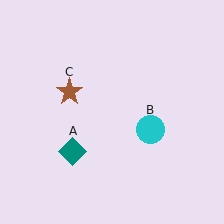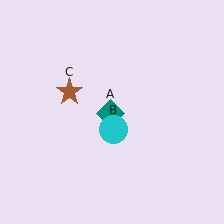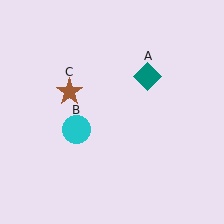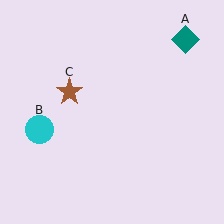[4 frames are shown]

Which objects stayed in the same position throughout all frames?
Brown star (object C) remained stationary.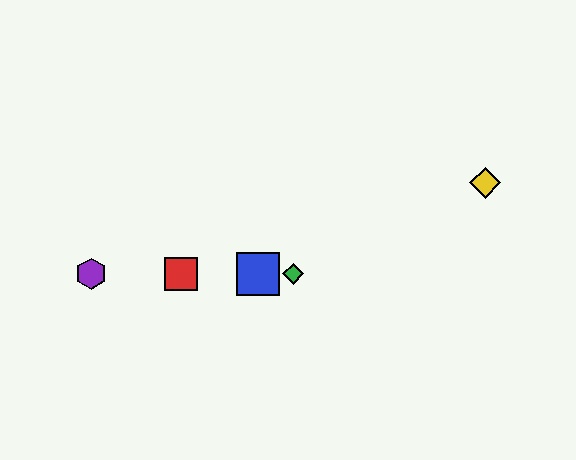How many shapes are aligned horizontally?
4 shapes (the red square, the blue square, the green diamond, the purple hexagon) are aligned horizontally.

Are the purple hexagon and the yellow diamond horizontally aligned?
No, the purple hexagon is at y≈274 and the yellow diamond is at y≈183.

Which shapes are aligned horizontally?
The red square, the blue square, the green diamond, the purple hexagon are aligned horizontally.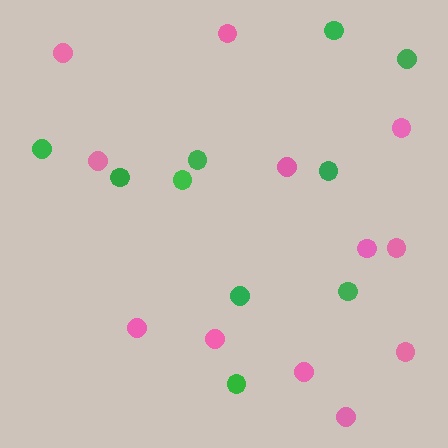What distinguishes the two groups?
There are 2 groups: one group of green circles (10) and one group of pink circles (12).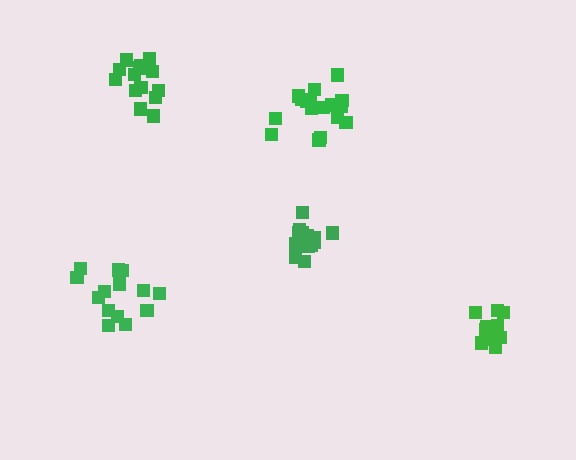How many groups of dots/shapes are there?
There are 5 groups.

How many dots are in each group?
Group 1: 17 dots, Group 2: 14 dots, Group 3: 11 dots, Group 4: 14 dots, Group 5: 14 dots (70 total).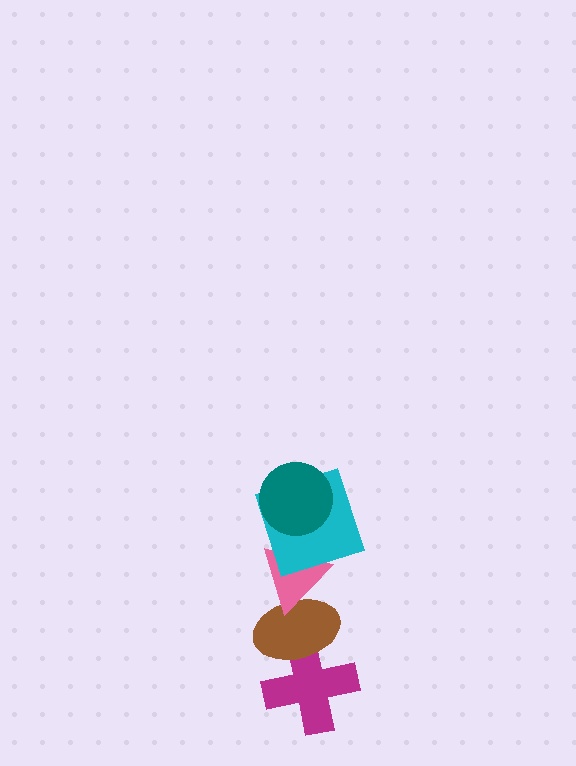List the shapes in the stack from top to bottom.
From top to bottom: the teal circle, the cyan square, the pink triangle, the brown ellipse, the magenta cross.